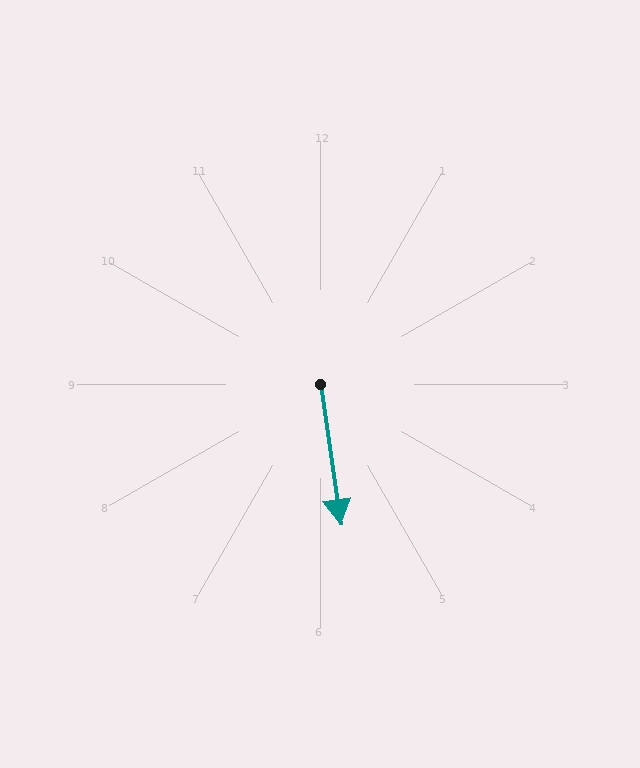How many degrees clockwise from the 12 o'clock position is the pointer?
Approximately 172 degrees.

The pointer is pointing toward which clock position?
Roughly 6 o'clock.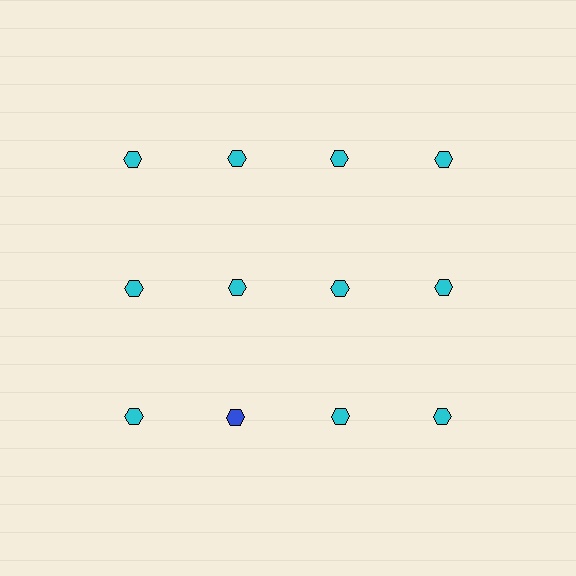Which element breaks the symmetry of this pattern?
The blue hexagon in the third row, second from left column breaks the symmetry. All other shapes are cyan hexagons.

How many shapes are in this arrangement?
There are 12 shapes arranged in a grid pattern.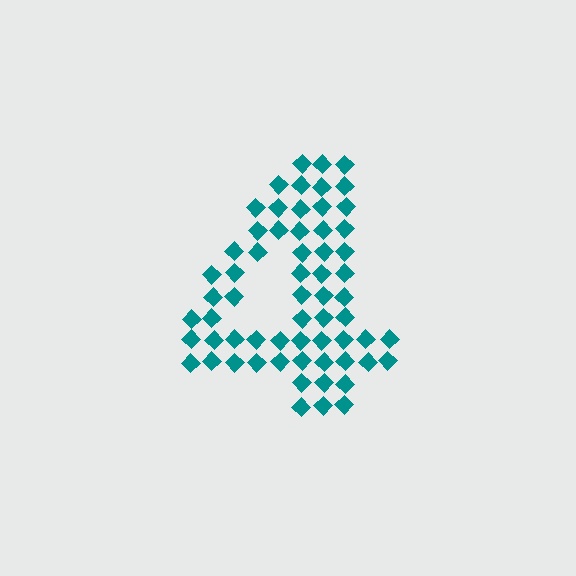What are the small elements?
The small elements are diamonds.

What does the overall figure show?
The overall figure shows the digit 4.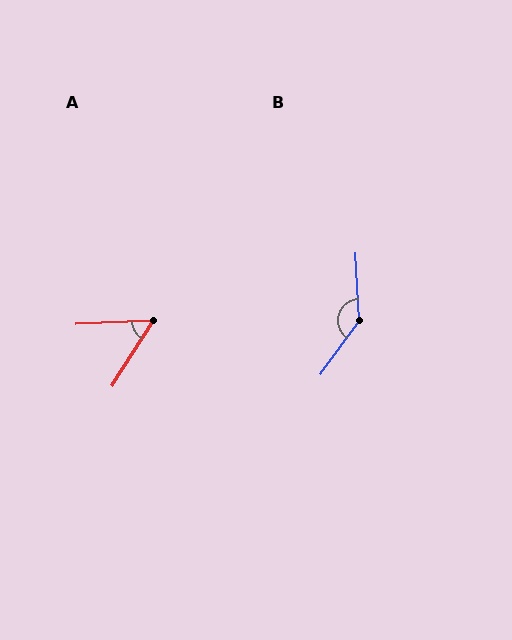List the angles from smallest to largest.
A (56°), B (142°).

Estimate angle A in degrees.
Approximately 56 degrees.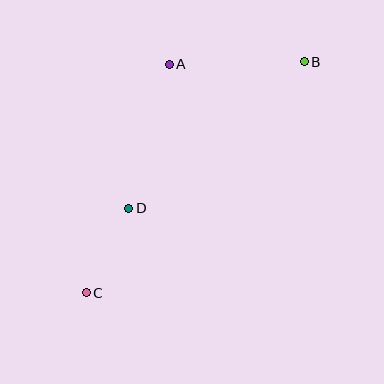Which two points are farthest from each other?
Points B and C are farthest from each other.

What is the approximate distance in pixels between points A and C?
The distance between A and C is approximately 243 pixels.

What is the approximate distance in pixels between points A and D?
The distance between A and D is approximately 149 pixels.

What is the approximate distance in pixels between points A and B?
The distance between A and B is approximately 135 pixels.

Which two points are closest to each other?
Points C and D are closest to each other.